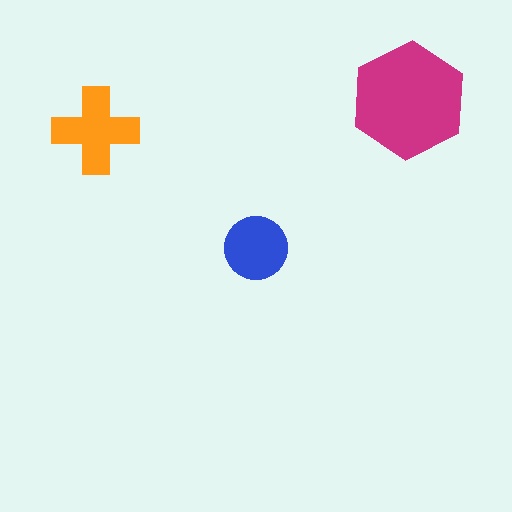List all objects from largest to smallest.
The magenta hexagon, the orange cross, the blue circle.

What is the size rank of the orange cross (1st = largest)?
2nd.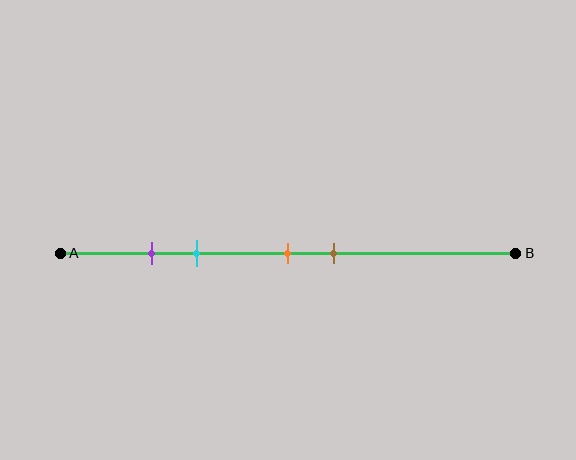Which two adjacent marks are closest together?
The purple and cyan marks are the closest adjacent pair.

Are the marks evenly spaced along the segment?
No, the marks are not evenly spaced.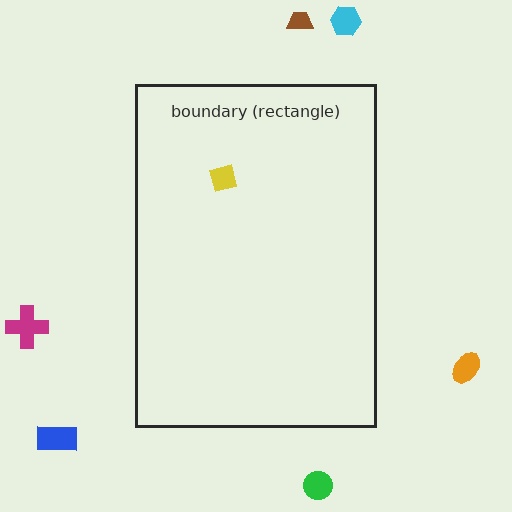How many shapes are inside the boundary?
1 inside, 6 outside.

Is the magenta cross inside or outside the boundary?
Outside.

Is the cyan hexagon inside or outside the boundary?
Outside.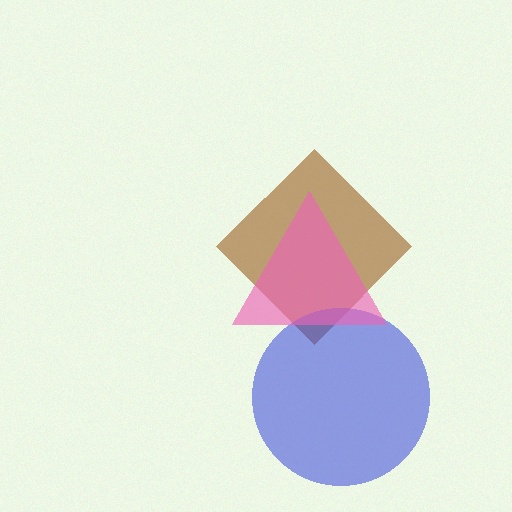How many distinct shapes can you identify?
There are 3 distinct shapes: a brown diamond, a blue circle, a pink triangle.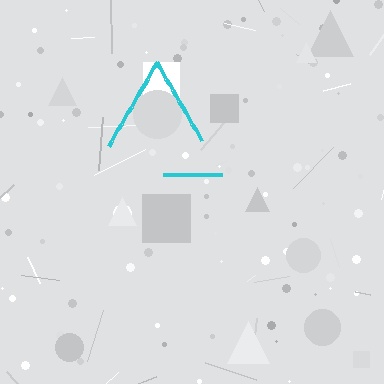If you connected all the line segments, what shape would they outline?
They would outline a triangle.